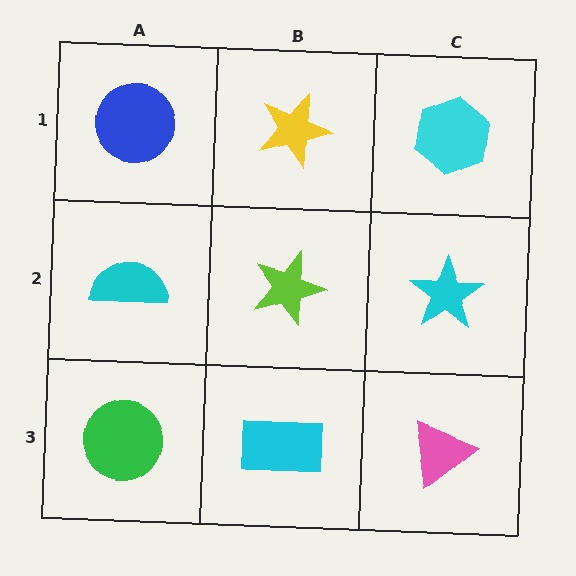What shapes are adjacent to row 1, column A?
A cyan semicircle (row 2, column A), a yellow star (row 1, column B).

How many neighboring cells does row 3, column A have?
2.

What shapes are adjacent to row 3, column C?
A cyan star (row 2, column C), a cyan rectangle (row 3, column B).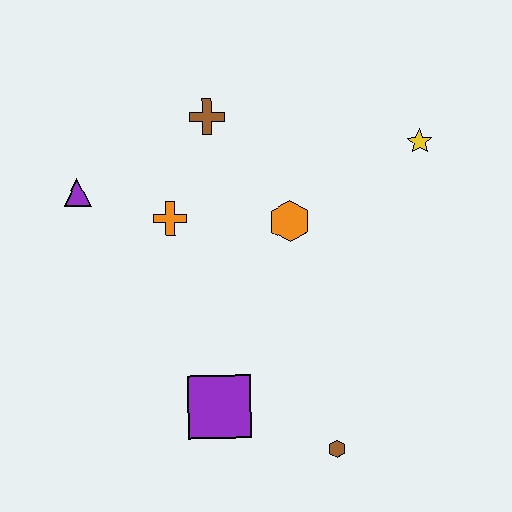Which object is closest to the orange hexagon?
The orange cross is closest to the orange hexagon.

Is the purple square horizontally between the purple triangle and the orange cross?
No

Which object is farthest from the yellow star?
The purple triangle is farthest from the yellow star.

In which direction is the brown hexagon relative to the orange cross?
The brown hexagon is below the orange cross.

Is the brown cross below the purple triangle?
No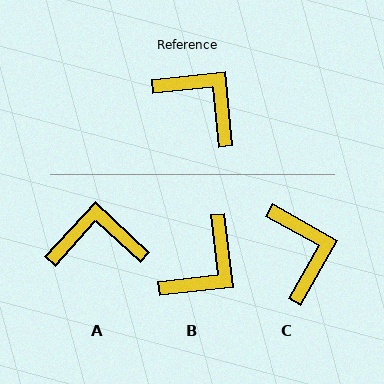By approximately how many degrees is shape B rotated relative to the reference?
Approximately 89 degrees clockwise.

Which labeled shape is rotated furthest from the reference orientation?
B, about 89 degrees away.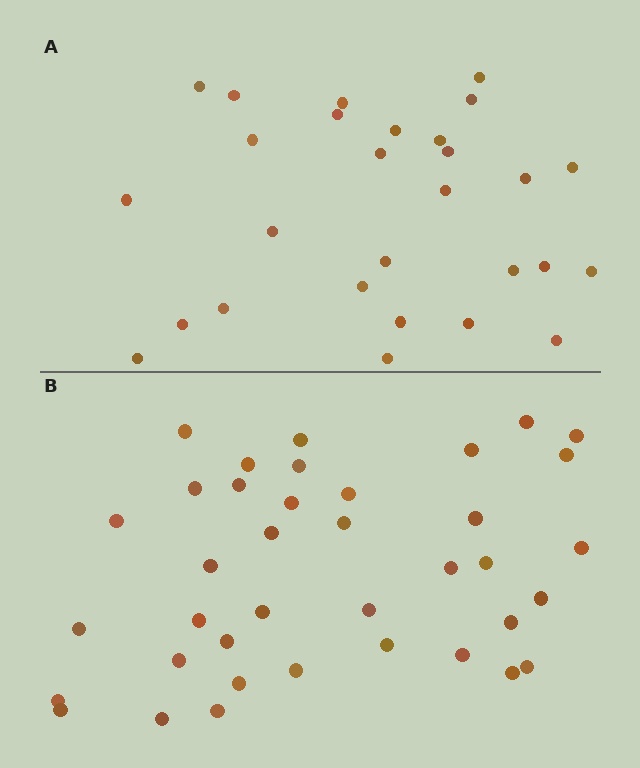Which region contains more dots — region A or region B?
Region B (the bottom region) has more dots.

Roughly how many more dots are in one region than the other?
Region B has roughly 10 or so more dots than region A.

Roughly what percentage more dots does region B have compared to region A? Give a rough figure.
About 35% more.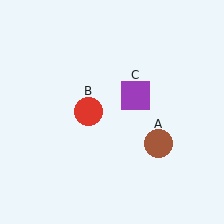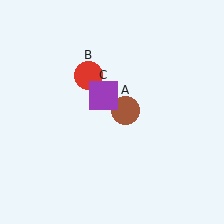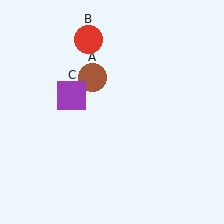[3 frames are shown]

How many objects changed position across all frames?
3 objects changed position: brown circle (object A), red circle (object B), purple square (object C).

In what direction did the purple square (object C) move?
The purple square (object C) moved left.